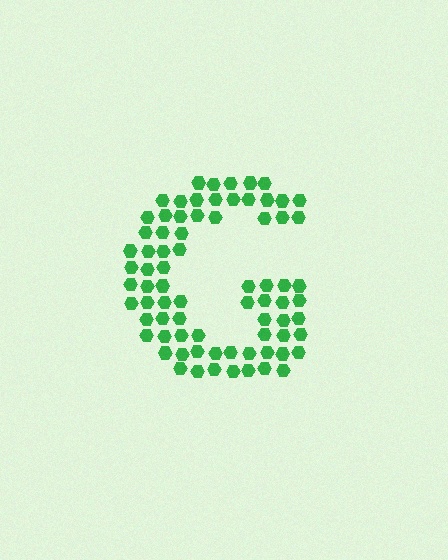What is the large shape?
The large shape is the letter G.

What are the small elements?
The small elements are hexagons.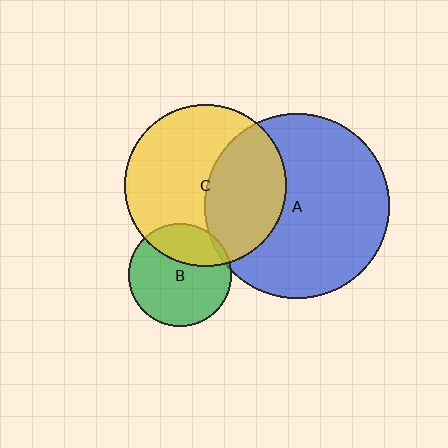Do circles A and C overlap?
Yes.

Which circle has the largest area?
Circle A (blue).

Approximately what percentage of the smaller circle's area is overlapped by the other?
Approximately 40%.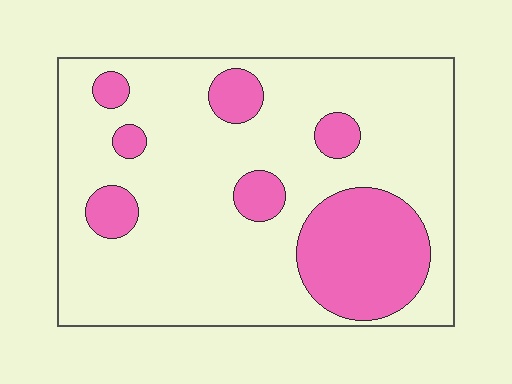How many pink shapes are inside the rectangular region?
7.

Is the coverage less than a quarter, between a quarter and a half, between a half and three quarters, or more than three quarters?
Less than a quarter.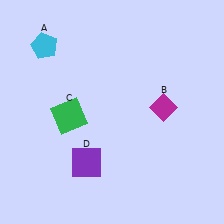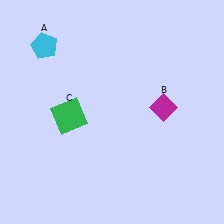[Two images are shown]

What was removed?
The purple square (D) was removed in Image 2.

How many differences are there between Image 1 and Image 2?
There is 1 difference between the two images.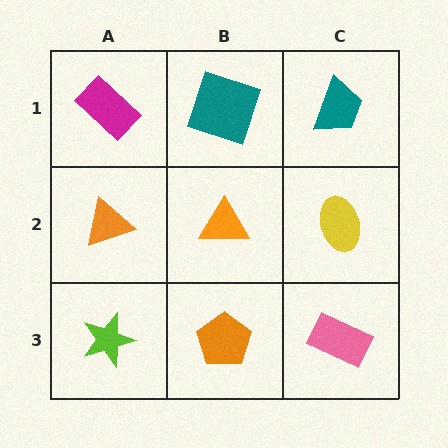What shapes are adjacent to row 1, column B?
An orange triangle (row 2, column B), a magenta rectangle (row 1, column A), a teal trapezoid (row 1, column C).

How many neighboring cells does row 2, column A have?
3.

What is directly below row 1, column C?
A yellow ellipse.